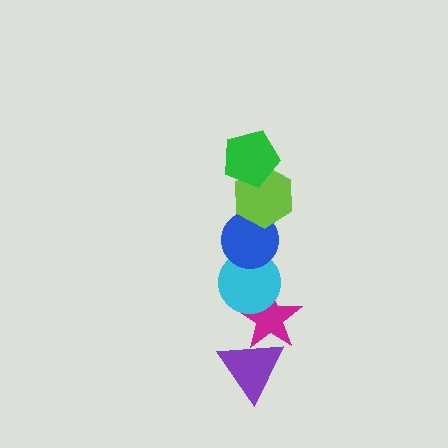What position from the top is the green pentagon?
The green pentagon is 1st from the top.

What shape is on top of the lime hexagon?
The green pentagon is on top of the lime hexagon.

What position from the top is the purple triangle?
The purple triangle is 6th from the top.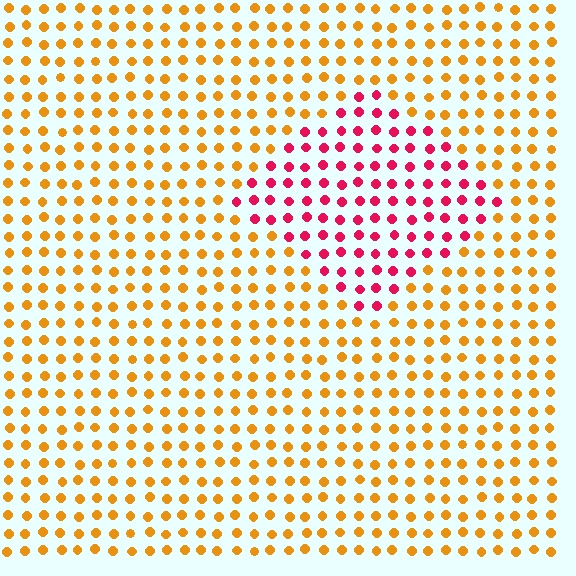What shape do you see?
I see a diamond.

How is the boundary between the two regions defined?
The boundary is defined purely by a slight shift in hue (about 56 degrees). Spacing, size, and orientation are identical on both sides.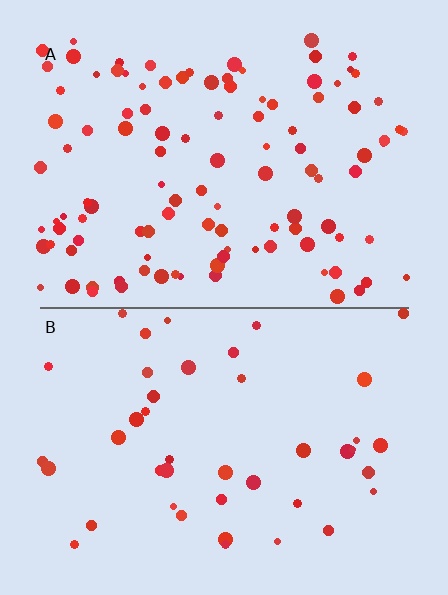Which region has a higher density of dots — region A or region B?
A (the top).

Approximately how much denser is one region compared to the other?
Approximately 2.5× — region A over region B.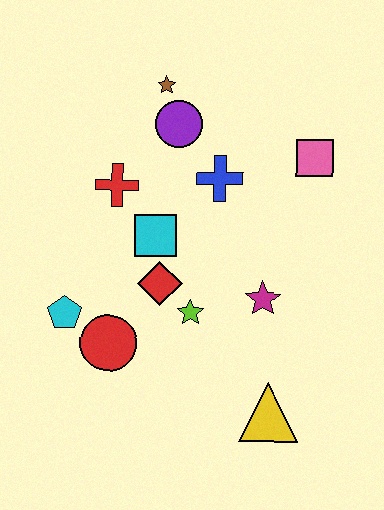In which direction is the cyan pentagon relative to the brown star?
The cyan pentagon is below the brown star.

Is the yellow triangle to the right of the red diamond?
Yes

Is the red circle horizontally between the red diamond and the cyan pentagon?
Yes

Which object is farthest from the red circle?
The pink square is farthest from the red circle.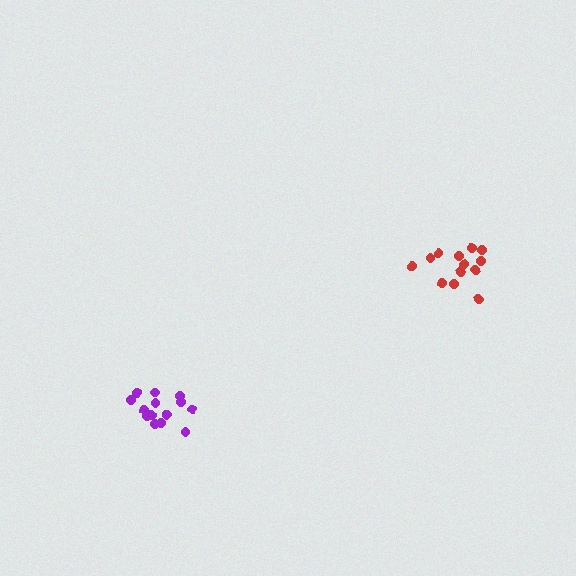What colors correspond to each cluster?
The clusters are colored: red, purple.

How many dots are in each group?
Group 1: 13 dots, Group 2: 14 dots (27 total).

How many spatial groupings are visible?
There are 2 spatial groupings.